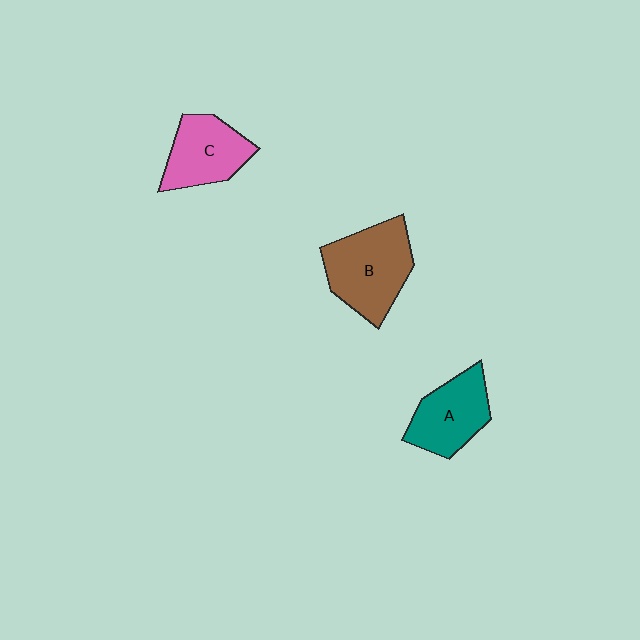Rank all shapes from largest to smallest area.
From largest to smallest: B (brown), C (pink), A (teal).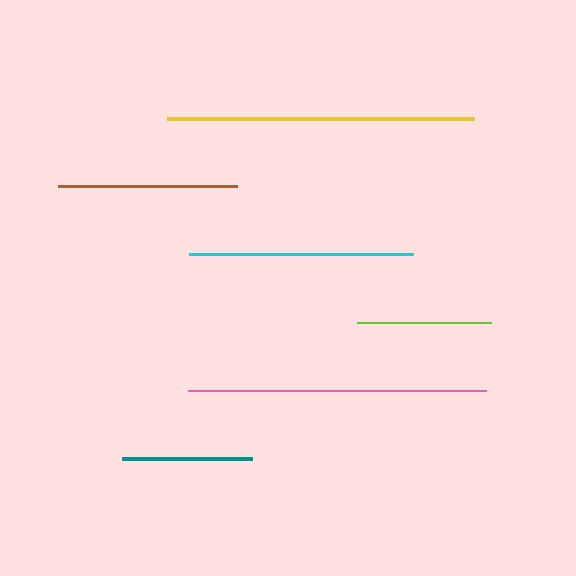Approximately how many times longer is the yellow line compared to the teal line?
The yellow line is approximately 2.4 times the length of the teal line.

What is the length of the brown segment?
The brown segment is approximately 179 pixels long.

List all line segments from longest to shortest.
From longest to shortest: yellow, pink, cyan, brown, lime, teal.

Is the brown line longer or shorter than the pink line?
The pink line is longer than the brown line.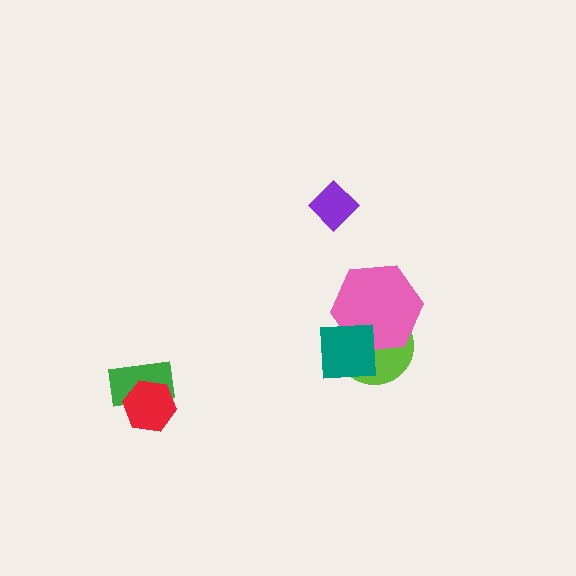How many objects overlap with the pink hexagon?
2 objects overlap with the pink hexagon.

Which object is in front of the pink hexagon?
The teal square is in front of the pink hexagon.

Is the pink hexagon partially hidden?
Yes, it is partially covered by another shape.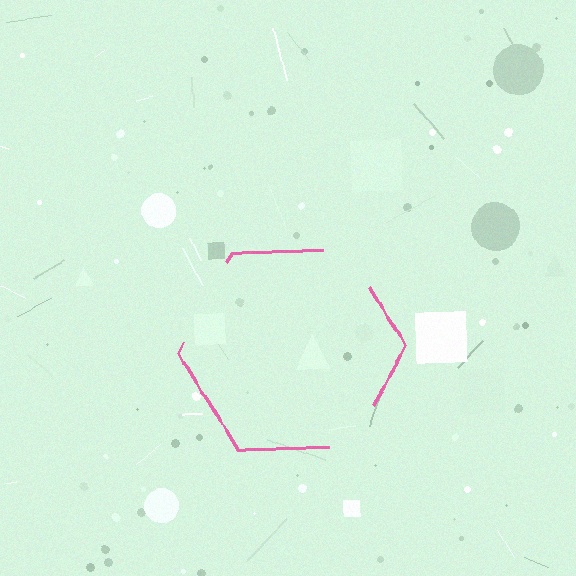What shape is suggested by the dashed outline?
The dashed outline suggests a hexagon.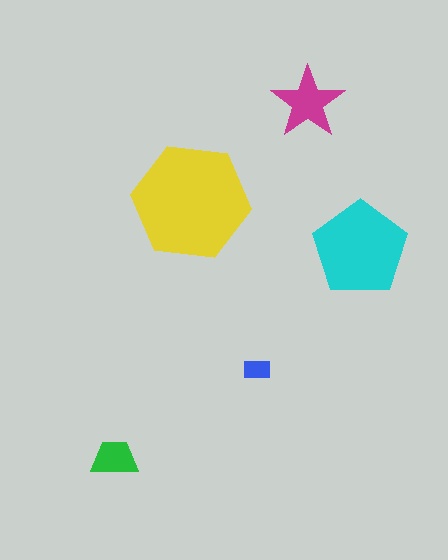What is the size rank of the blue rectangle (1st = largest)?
5th.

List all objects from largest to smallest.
The yellow hexagon, the cyan pentagon, the magenta star, the green trapezoid, the blue rectangle.